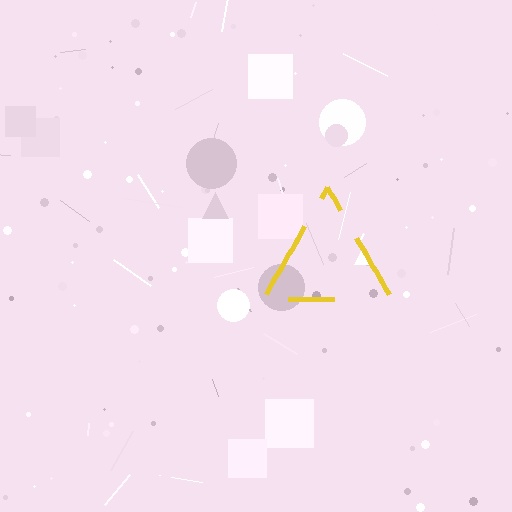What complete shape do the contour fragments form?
The contour fragments form a triangle.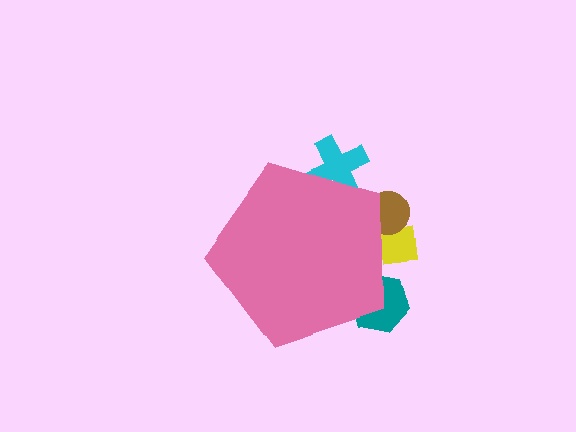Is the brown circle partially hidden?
Yes, the brown circle is partially hidden behind the pink pentagon.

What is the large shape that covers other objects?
A pink pentagon.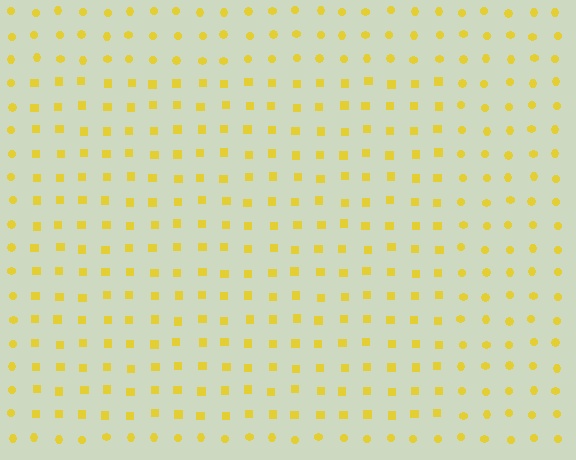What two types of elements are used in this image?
The image uses squares inside the rectangle region and circles outside it.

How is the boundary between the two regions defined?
The boundary is defined by a change in element shape: squares inside vs. circles outside. All elements share the same color and spacing.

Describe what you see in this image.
The image is filled with small yellow elements arranged in a uniform grid. A rectangle-shaped region contains squares, while the surrounding area contains circles. The boundary is defined purely by the change in element shape.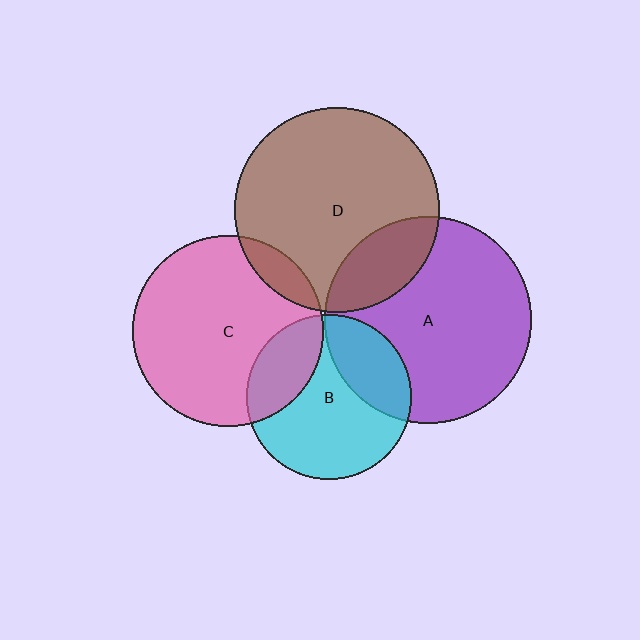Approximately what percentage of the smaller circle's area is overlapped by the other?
Approximately 25%.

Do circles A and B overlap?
Yes.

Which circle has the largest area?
Circle A (purple).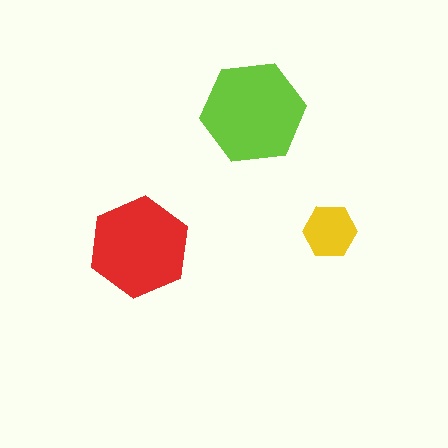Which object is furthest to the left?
The red hexagon is leftmost.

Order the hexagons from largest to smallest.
the lime one, the red one, the yellow one.